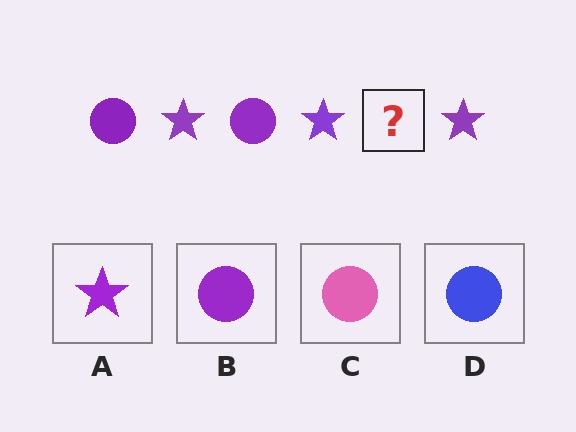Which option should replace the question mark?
Option B.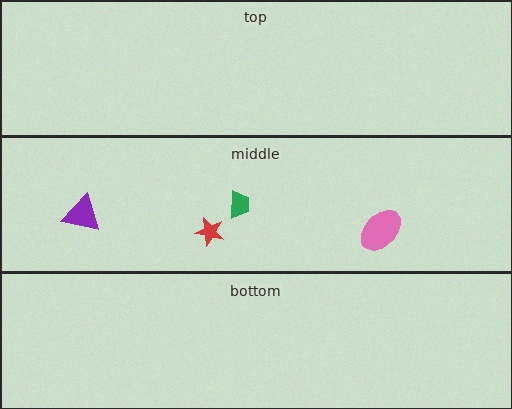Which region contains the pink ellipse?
The middle region.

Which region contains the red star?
The middle region.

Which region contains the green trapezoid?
The middle region.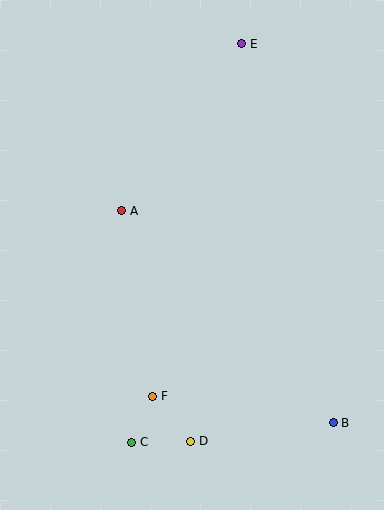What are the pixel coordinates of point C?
Point C is at (132, 442).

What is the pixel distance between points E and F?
The distance between E and F is 364 pixels.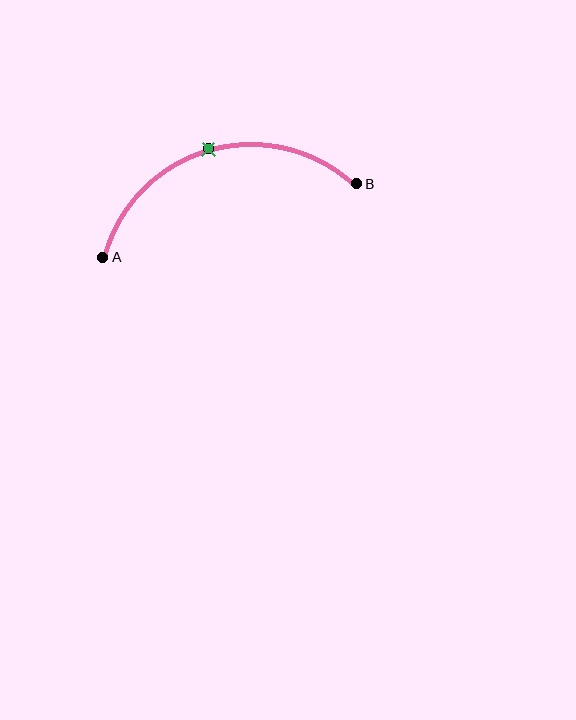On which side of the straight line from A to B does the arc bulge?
The arc bulges above the straight line connecting A and B.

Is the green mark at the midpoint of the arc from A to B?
Yes. The green mark lies on the arc at equal arc-length from both A and B — it is the arc midpoint.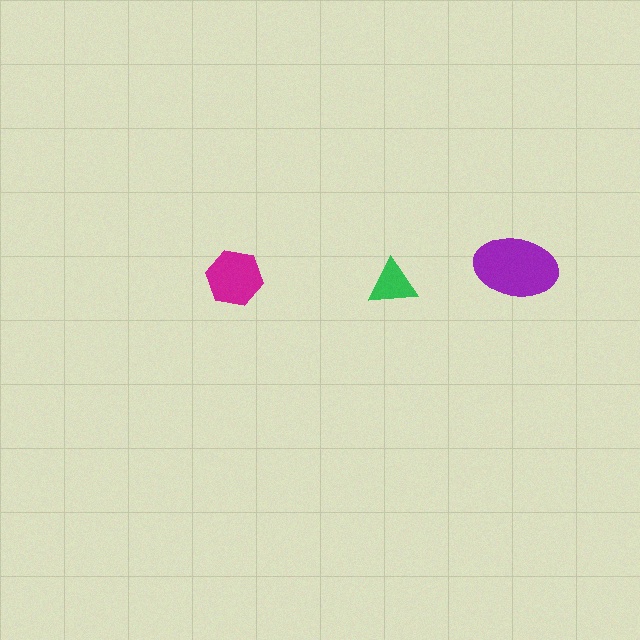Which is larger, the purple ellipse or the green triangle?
The purple ellipse.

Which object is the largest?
The purple ellipse.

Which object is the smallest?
The green triangle.